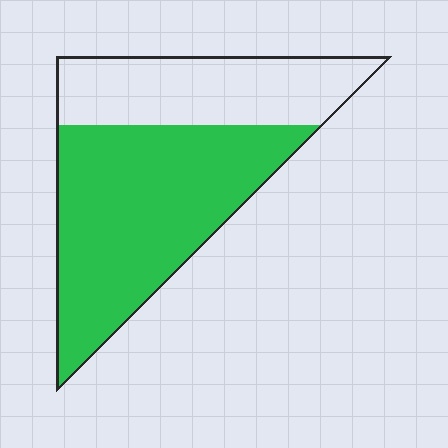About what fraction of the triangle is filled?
About five eighths (5/8).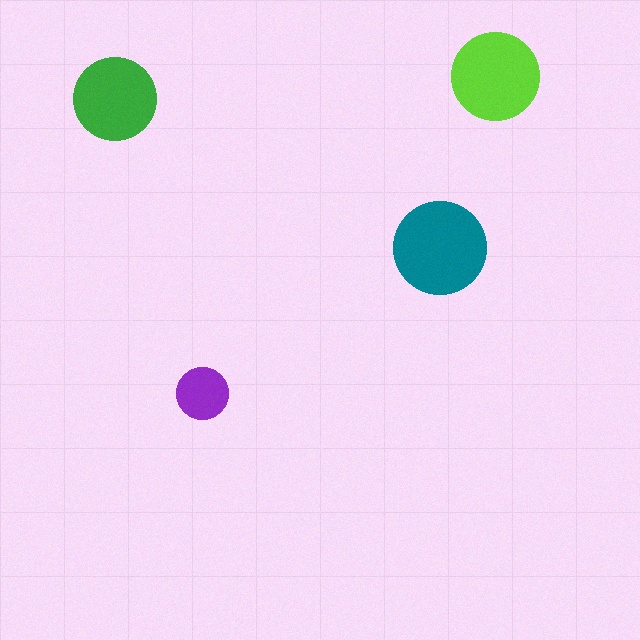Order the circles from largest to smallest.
the teal one, the lime one, the green one, the purple one.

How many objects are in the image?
There are 4 objects in the image.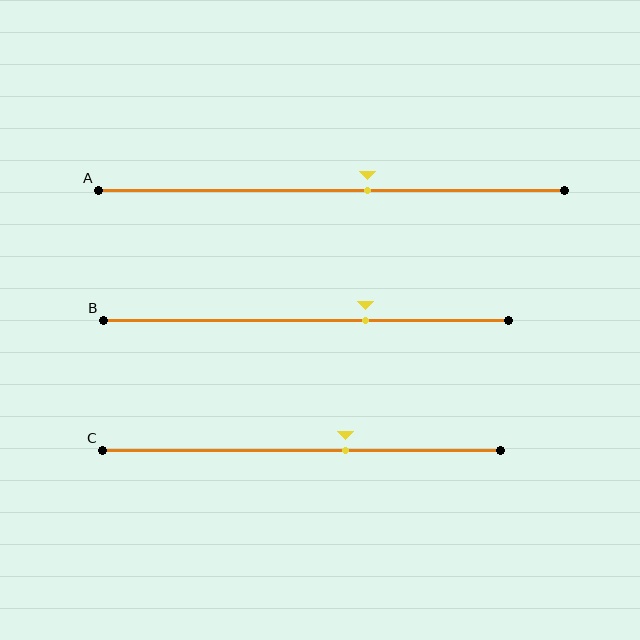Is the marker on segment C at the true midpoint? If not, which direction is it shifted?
No, the marker on segment C is shifted to the right by about 11% of the segment length.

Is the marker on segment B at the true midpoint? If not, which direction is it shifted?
No, the marker on segment B is shifted to the right by about 15% of the segment length.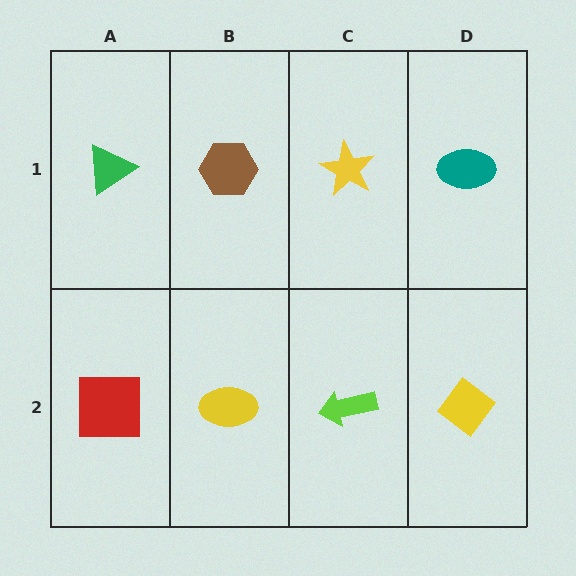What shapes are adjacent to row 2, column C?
A yellow star (row 1, column C), a yellow ellipse (row 2, column B), a yellow diamond (row 2, column D).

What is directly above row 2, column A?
A green triangle.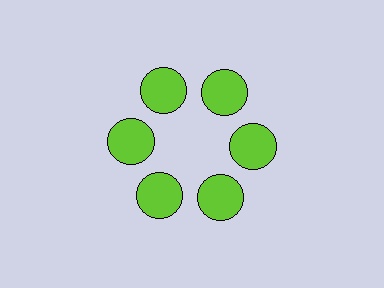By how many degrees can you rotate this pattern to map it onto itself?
The pattern maps onto itself every 60 degrees of rotation.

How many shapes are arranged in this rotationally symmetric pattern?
There are 6 shapes, arranged in 6 groups of 1.